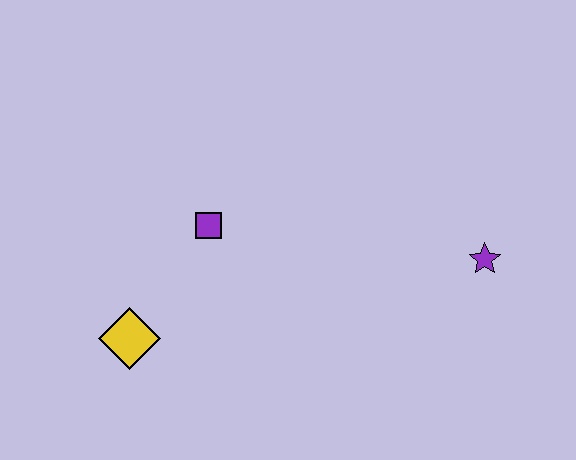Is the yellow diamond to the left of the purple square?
Yes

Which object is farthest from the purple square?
The purple star is farthest from the purple square.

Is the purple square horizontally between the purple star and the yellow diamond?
Yes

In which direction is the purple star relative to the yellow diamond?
The purple star is to the right of the yellow diamond.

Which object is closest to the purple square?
The yellow diamond is closest to the purple square.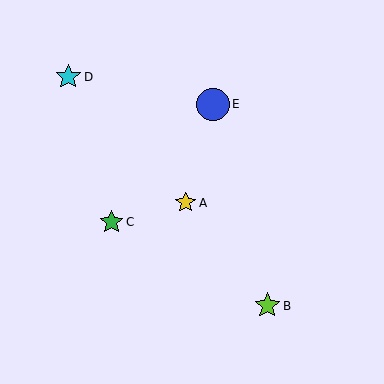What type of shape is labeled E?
Shape E is a blue circle.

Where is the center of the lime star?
The center of the lime star is at (267, 306).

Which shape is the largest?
The blue circle (labeled E) is the largest.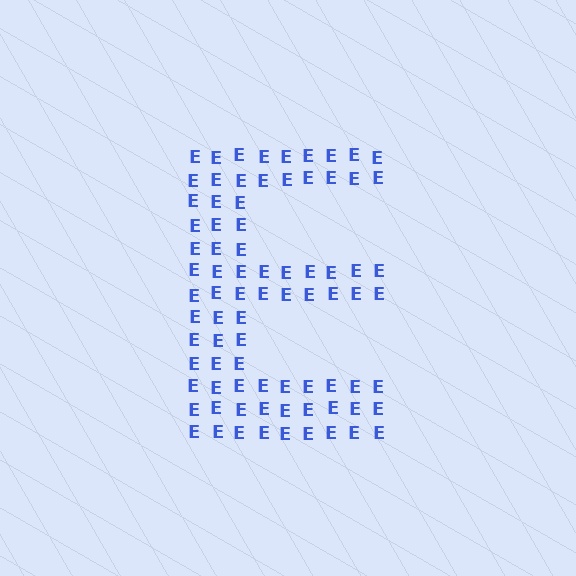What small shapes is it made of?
It is made of small letter E's.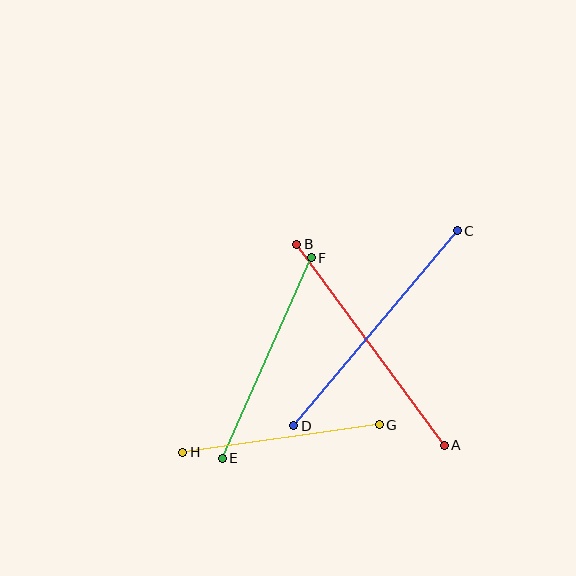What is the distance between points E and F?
The distance is approximately 220 pixels.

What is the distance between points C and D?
The distance is approximately 254 pixels.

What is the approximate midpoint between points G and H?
The midpoint is at approximately (281, 439) pixels.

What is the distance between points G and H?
The distance is approximately 198 pixels.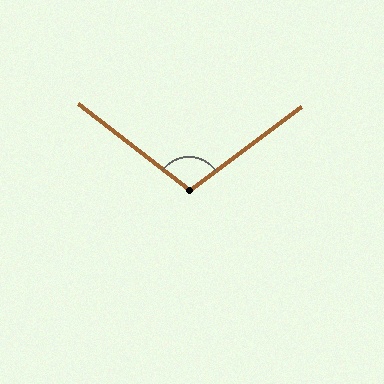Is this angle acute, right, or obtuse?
It is obtuse.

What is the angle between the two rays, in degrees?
Approximately 105 degrees.